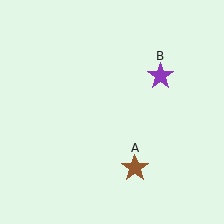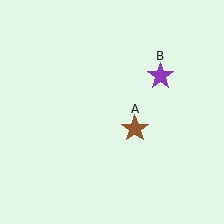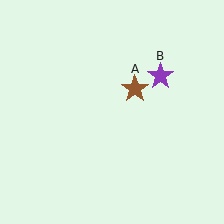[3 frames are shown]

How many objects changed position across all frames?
1 object changed position: brown star (object A).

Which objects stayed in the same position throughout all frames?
Purple star (object B) remained stationary.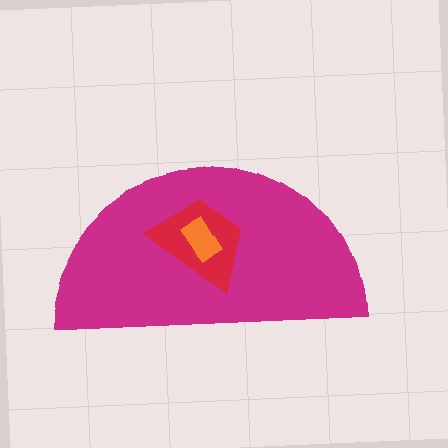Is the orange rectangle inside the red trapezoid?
Yes.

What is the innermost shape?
The orange rectangle.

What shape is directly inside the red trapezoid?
The orange rectangle.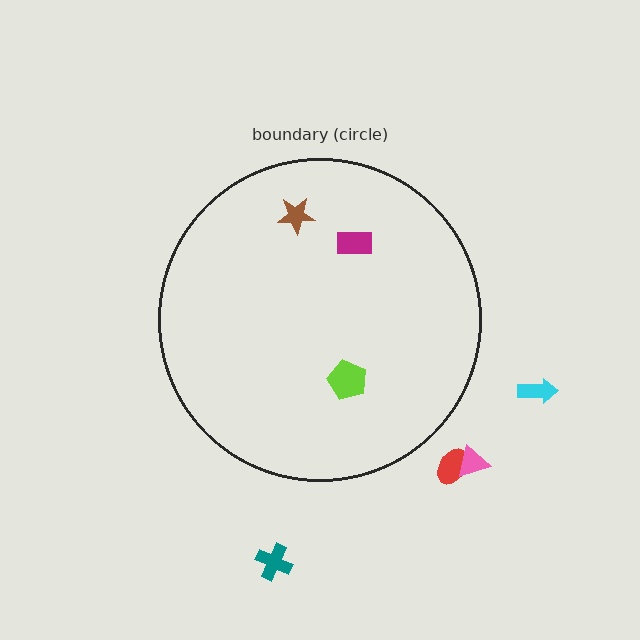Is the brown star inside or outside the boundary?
Inside.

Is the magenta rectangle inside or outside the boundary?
Inside.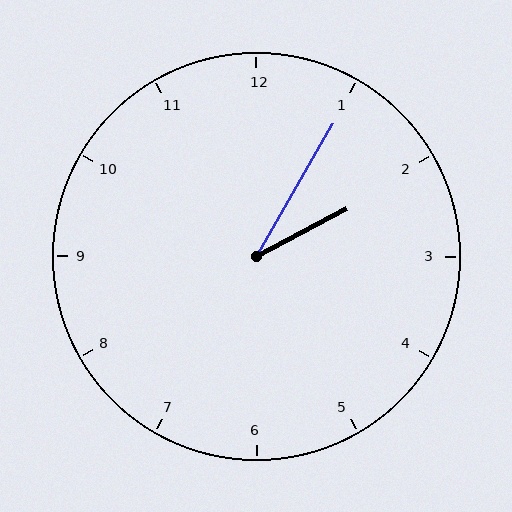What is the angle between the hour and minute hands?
Approximately 32 degrees.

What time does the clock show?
2:05.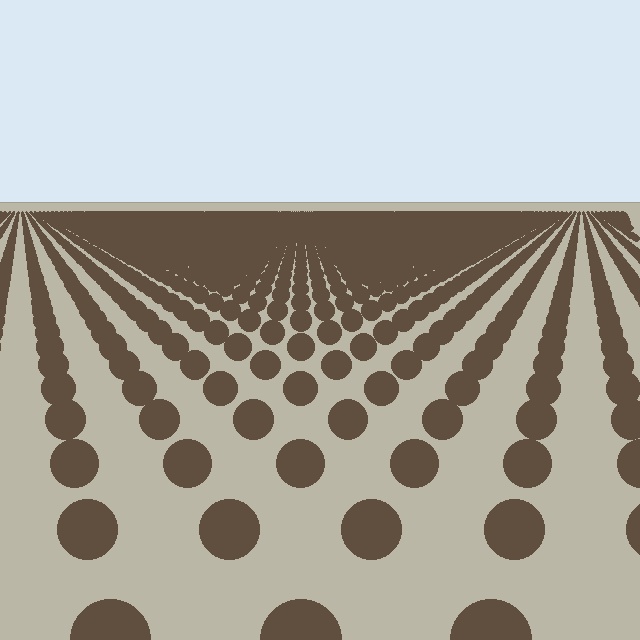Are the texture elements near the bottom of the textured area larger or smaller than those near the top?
Larger. Near the bottom, elements are closer to the viewer and appear at a bigger on-screen size.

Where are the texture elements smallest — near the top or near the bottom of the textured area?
Near the top.